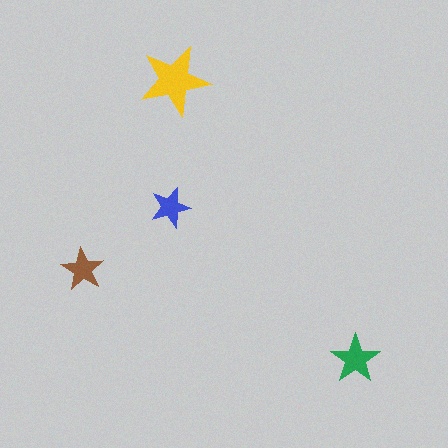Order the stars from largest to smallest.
the yellow one, the green one, the brown one, the blue one.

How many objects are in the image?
There are 4 objects in the image.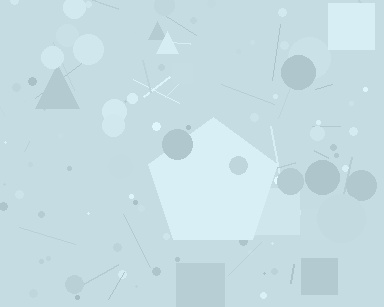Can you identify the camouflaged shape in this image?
The camouflaged shape is a pentagon.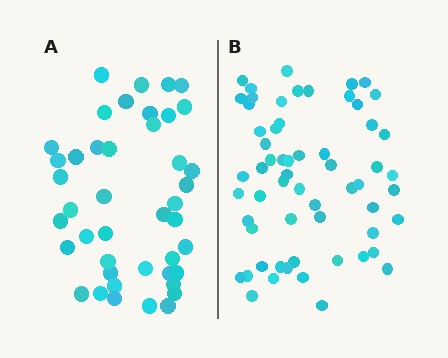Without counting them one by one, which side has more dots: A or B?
Region B (the right region) has more dots.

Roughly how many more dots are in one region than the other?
Region B has approximately 15 more dots than region A.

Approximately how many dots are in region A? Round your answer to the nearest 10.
About 40 dots. (The exact count is 43, which rounds to 40.)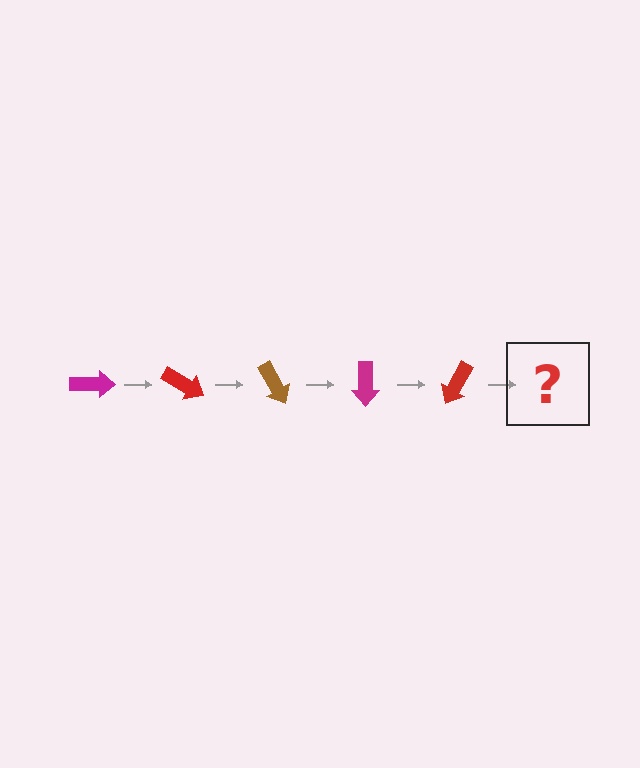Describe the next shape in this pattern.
It should be a brown arrow, rotated 150 degrees from the start.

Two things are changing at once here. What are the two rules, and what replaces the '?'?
The two rules are that it rotates 30 degrees each step and the color cycles through magenta, red, and brown. The '?' should be a brown arrow, rotated 150 degrees from the start.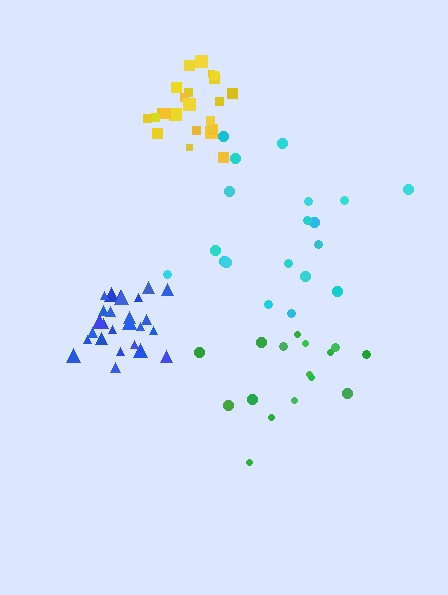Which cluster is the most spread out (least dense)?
Cyan.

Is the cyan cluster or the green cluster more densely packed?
Green.